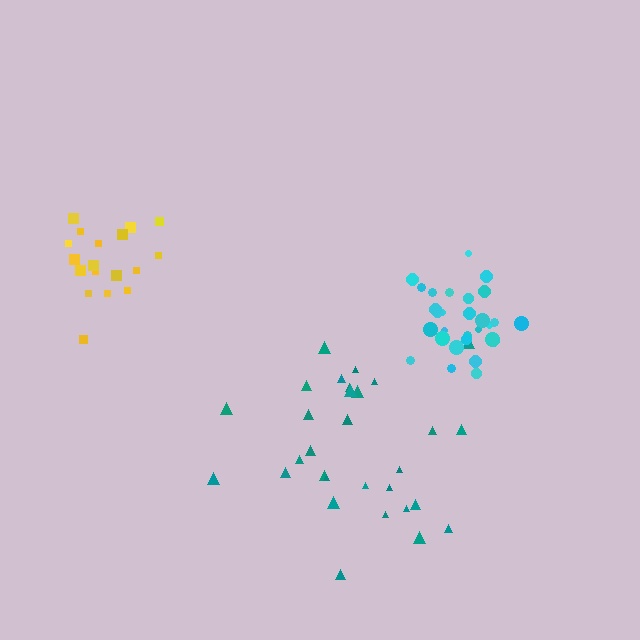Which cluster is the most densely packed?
Cyan.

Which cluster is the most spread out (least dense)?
Teal.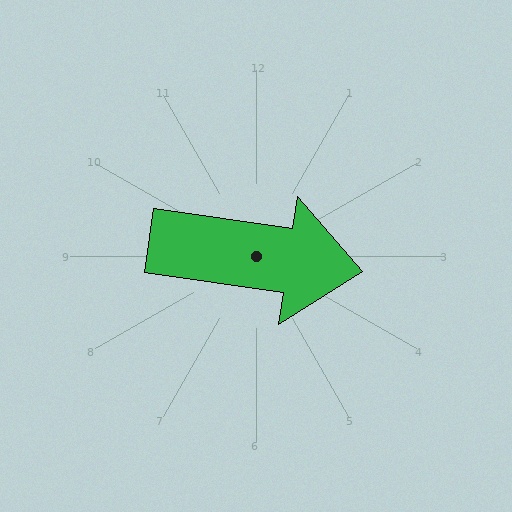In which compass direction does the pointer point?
East.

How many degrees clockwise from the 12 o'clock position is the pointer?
Approximately 98 degrees.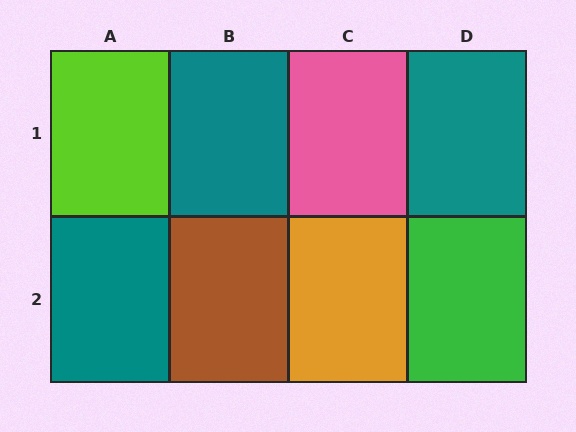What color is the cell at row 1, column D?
Teal.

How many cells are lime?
1 cell is lime.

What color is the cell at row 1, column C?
Pink.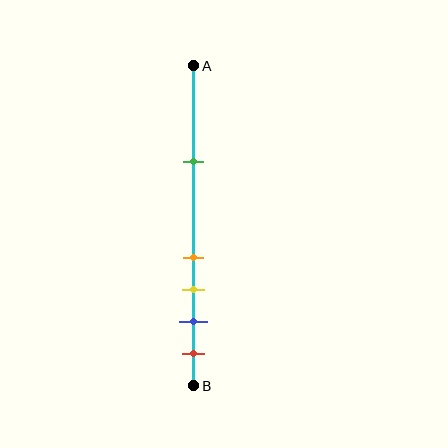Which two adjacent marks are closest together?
The orange and yellow marks are the closest adjacent pair.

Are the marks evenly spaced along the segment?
No, the marks are not evenly spaced.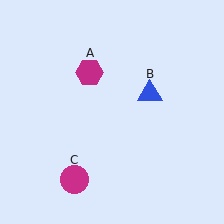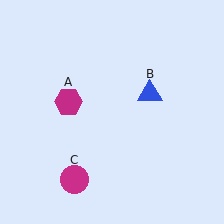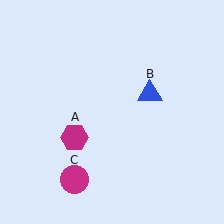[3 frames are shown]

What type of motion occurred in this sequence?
The magenta hexagon (object A) rotated counterclockwise around the center of the scene.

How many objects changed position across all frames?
1 object changed position: magenta hexagon (object A).